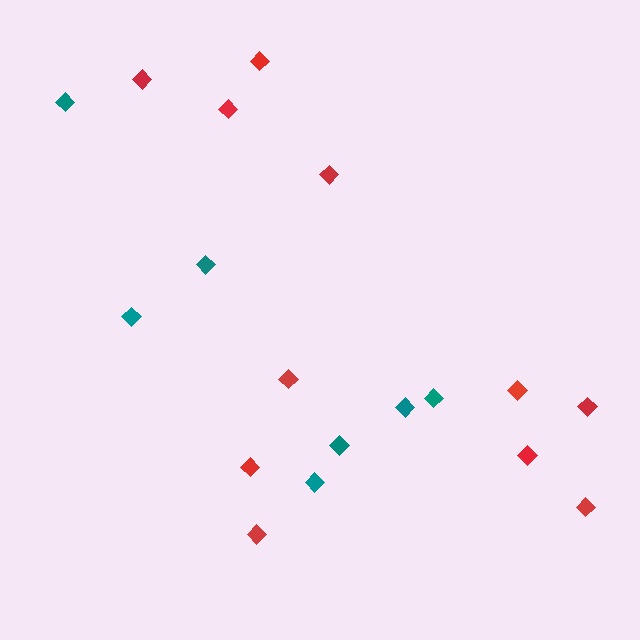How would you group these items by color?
There are 2 groups: one group of red diamonds (11) and one group of teal diamonds (7).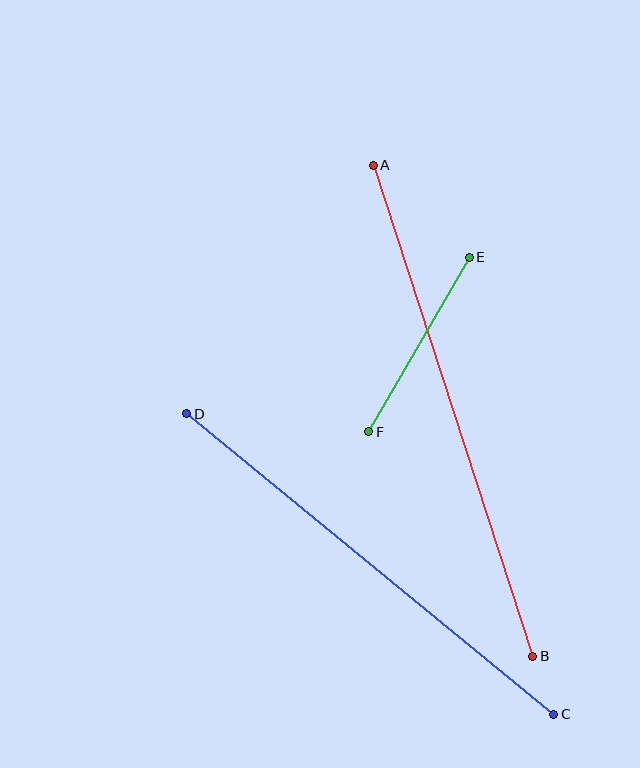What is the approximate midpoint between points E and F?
The midpoint is at approximately (419, 345) pixels.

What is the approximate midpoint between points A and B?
The midpoint is at approximately (453, 411) pixels.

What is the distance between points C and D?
The distance is approximately 474 pixels.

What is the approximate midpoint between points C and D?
The midpoint is at approximately (370, 564) pixels.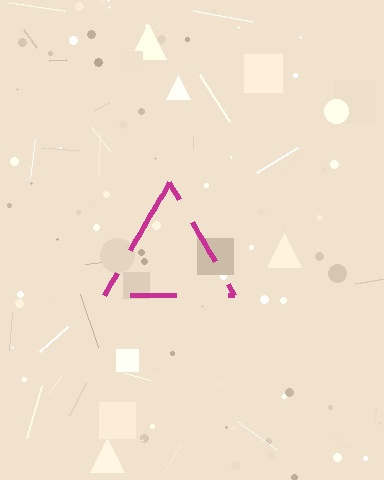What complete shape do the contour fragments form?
The contour fragments form a triangle.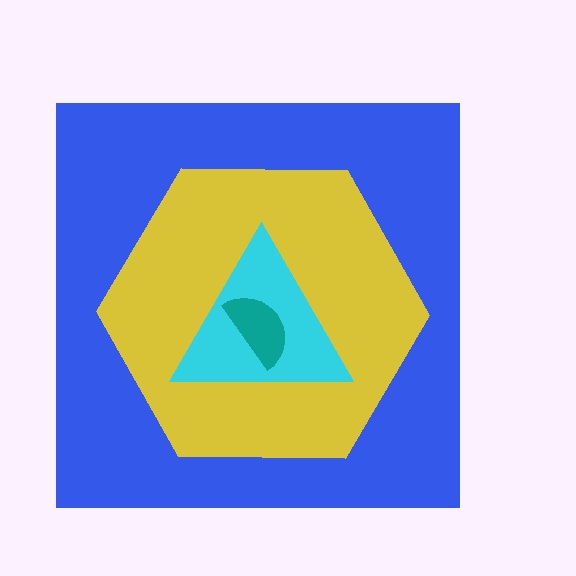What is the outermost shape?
The blue square.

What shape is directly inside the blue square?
The yellow hexagon.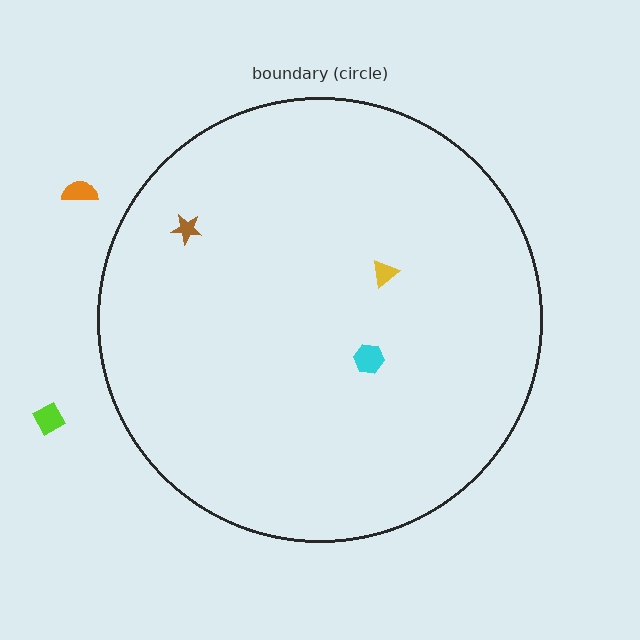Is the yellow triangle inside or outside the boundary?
Inside.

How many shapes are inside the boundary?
3 inside, 2 outside.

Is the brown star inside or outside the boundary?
Inside.